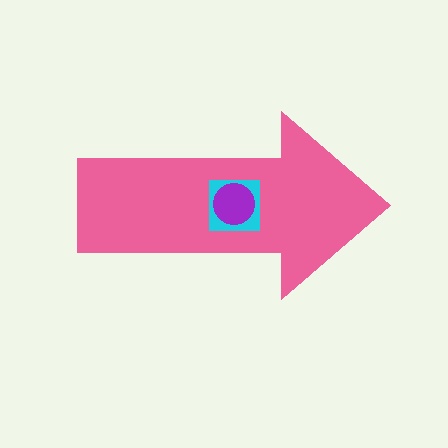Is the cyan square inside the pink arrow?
Yes.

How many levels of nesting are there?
3.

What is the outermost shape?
The pink arrow.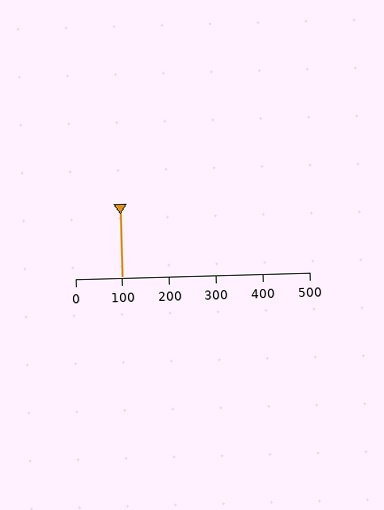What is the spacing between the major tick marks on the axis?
The major ticks are spaced 100 apart.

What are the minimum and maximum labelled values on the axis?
The axis runs from 0 to 500.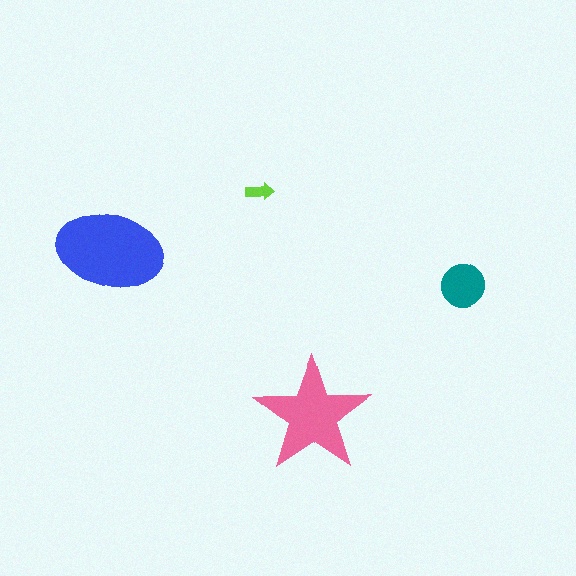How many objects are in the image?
There are 4 objects in the image.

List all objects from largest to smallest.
The blue ellipse, the pink star, the teal circle, the lime arrow.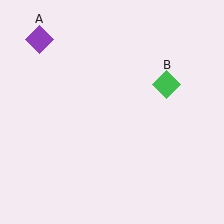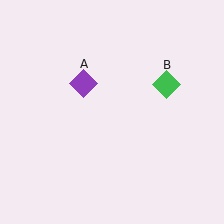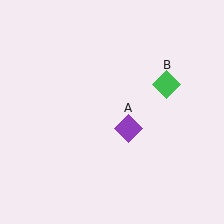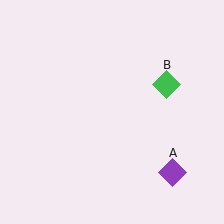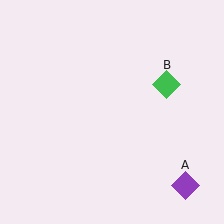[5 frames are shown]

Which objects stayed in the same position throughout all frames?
Green diamond (object B) remained stationary.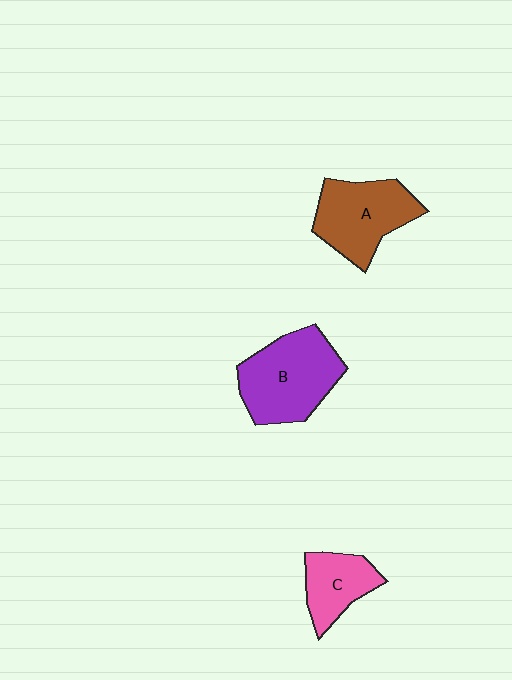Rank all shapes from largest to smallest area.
From largest to smallest: B (purple), A (brown), C (pink).